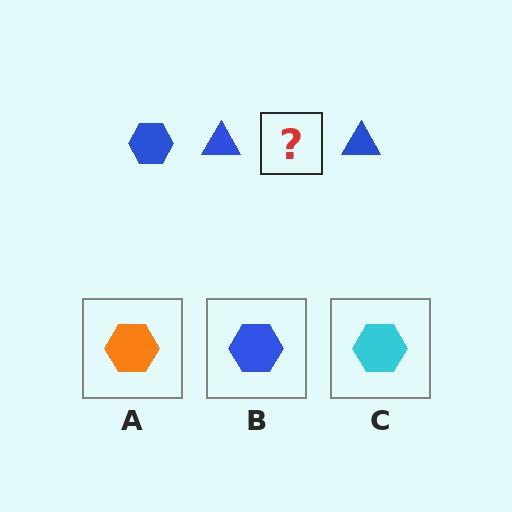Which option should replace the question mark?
Option B.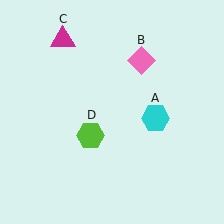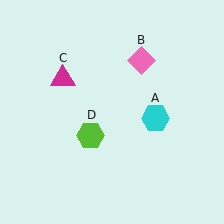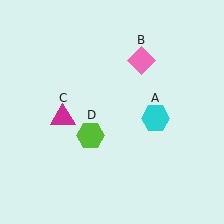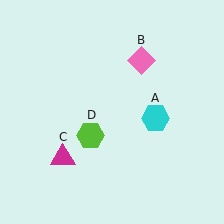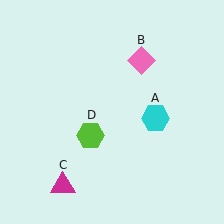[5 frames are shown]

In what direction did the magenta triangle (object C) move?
The magenta triangle (object C) moved down.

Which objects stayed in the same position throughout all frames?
Cyan hexagon (object A) and pink diamond (object B) and lime hexagon (object D) remained stationary.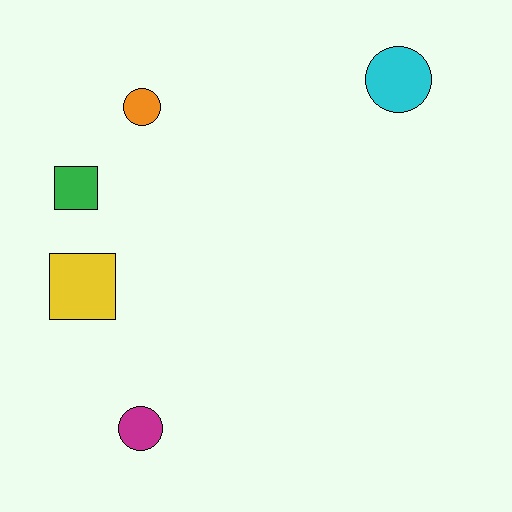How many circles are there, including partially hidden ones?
There are 3 circles.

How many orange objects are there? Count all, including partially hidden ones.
There is 1 orange object.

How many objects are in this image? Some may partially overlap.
There are 5 objects.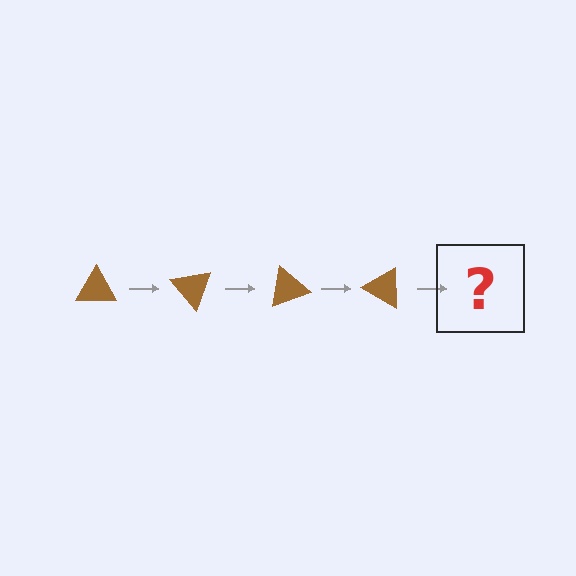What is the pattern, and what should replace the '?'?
The pattern is that the triangle rotates 50 degrees each step. The '?' should be a brown triangle rotated 200 degrees.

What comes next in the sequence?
The next element should be a brown triangle rotated 200 degrees.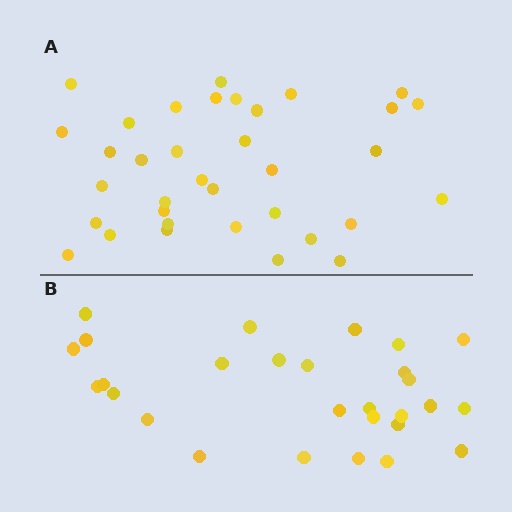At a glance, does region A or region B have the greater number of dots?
Region A (the top region) has more dots.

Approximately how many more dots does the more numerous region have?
Region A has roughly 8 or so more dots than region B.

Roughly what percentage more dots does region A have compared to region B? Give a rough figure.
About 25% more.